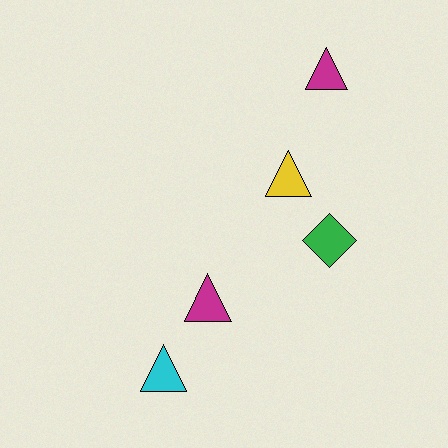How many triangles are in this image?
There are 4 triangles.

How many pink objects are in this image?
There are no pink objects.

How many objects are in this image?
There are 5 objects.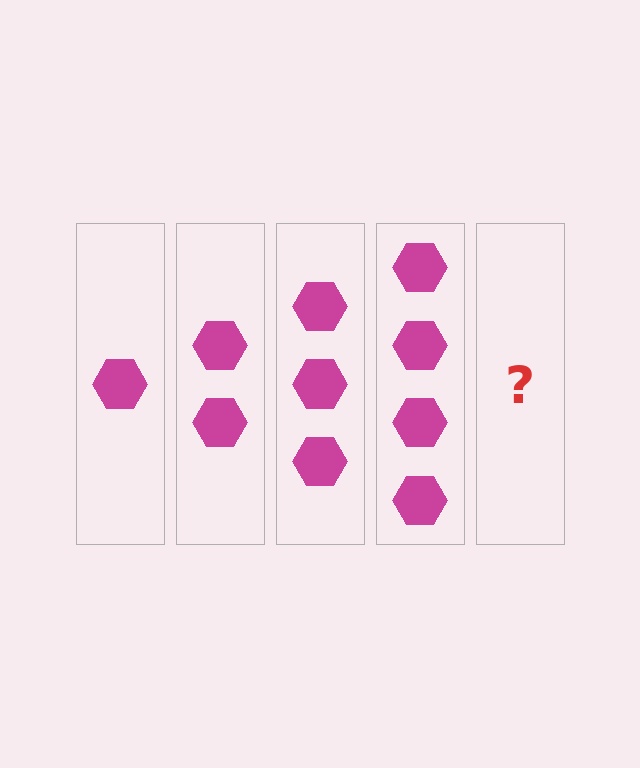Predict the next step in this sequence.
The next step is 5 hexagons.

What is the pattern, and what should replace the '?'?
The pattern is that each step adds one more hexagon. The '?' should be 5 hexagons.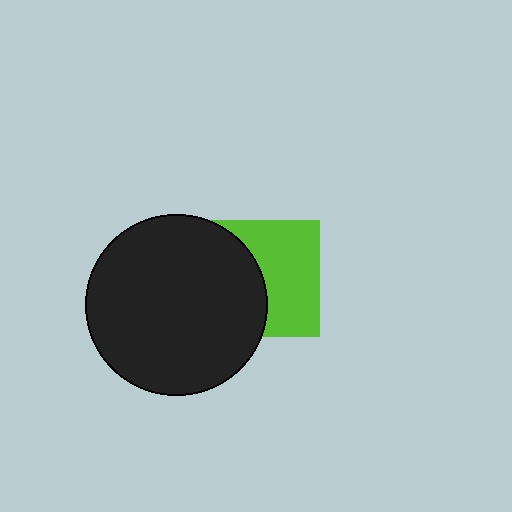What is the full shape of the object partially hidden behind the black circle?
The partially hidden object is a lime square.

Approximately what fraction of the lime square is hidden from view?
Roughly 46% of the lime square is hidden behind the black circle.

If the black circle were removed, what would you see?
You would see the complete lime square.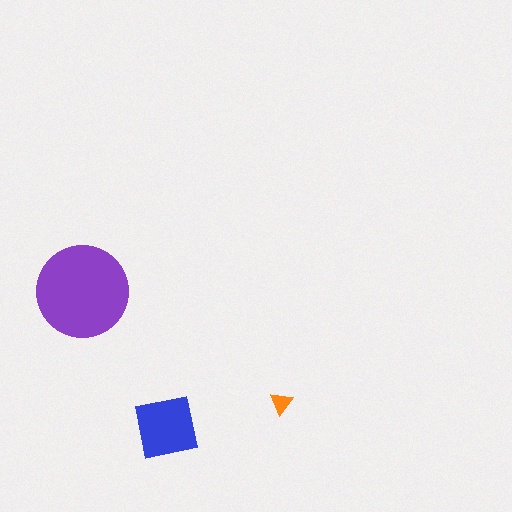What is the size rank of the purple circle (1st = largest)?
1st.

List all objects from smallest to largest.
The orange triangle, the blue square, the purple circle.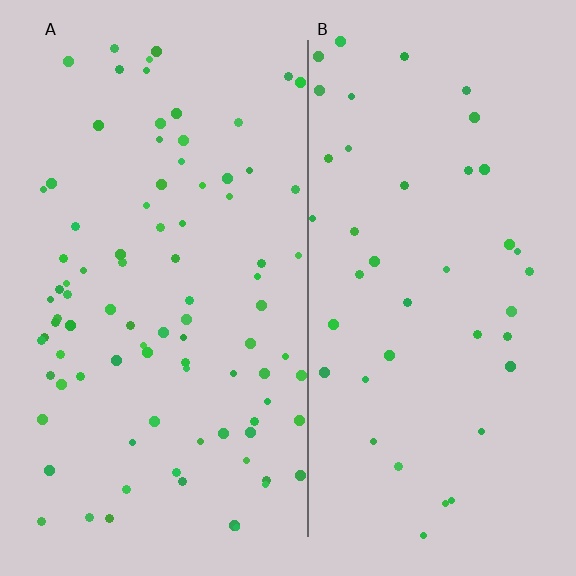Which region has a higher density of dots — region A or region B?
A (the left).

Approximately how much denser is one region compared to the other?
Approximately 2.1× — region A over region B.